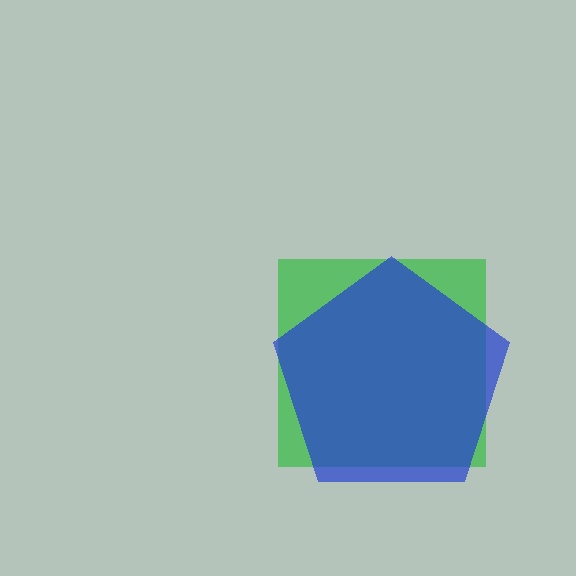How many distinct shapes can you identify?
There are 2 distinct shapes: a green square, a blue pentagon.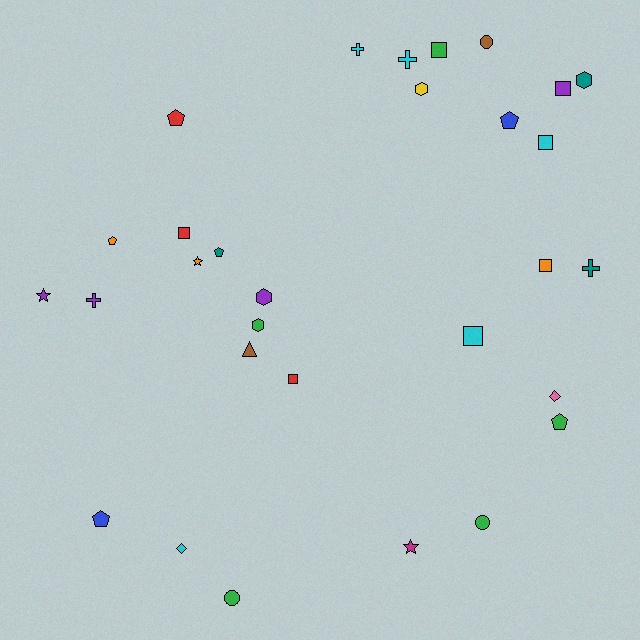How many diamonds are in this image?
There are 2 diamonds.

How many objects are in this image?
There are 30 objects.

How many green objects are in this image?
There are 5 green objects.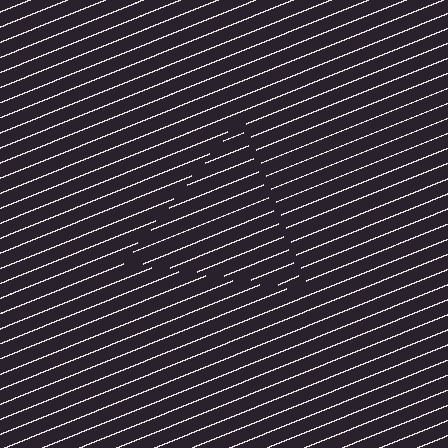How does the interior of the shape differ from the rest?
The interior of the shape contains the same grating, shifted by half a period — the contour is defined by the phase discontinuity where line-ends from the inner and outer gratings abut.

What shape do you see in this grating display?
An illusory triangle. The interior of the shape contains the same grating, shifted by half a period — the contour is defined by the phase discontinuity where line-ends from the inner and outer gratings abut.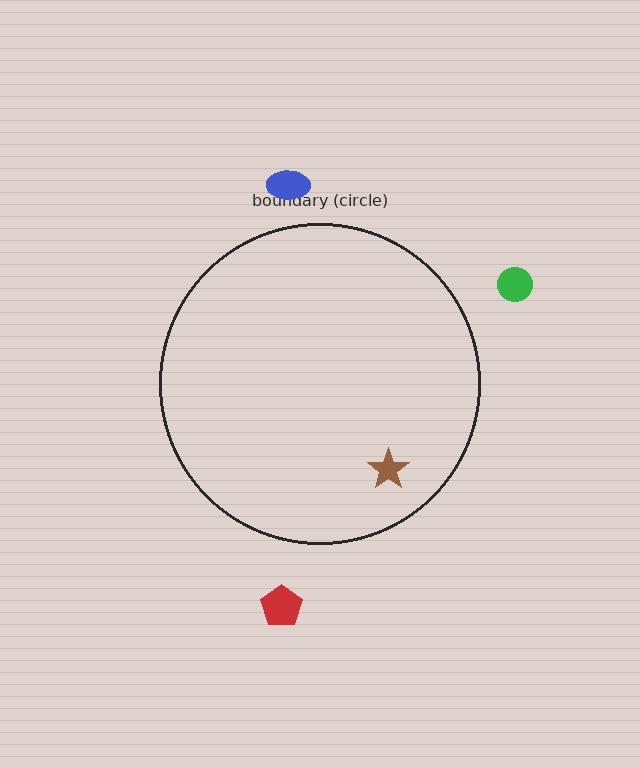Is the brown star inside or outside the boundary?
Inside.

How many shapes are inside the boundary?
1 inside, 3 outside.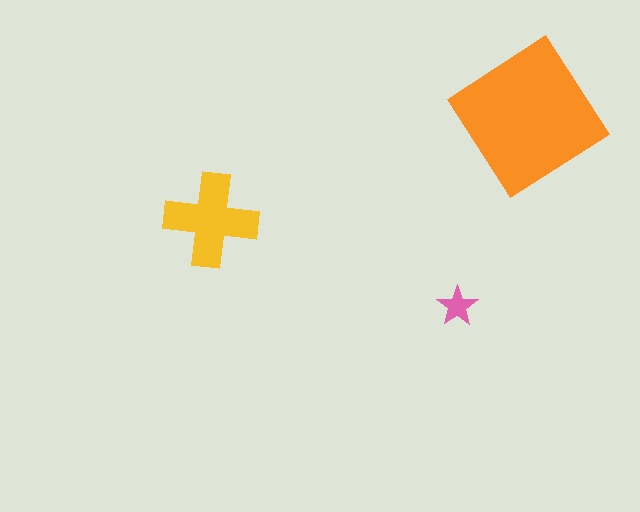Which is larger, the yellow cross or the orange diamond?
The orange diamond.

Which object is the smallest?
The pink star.